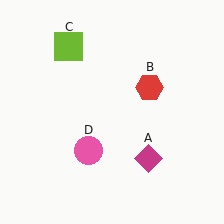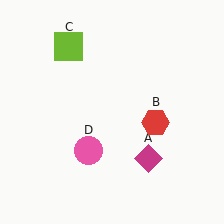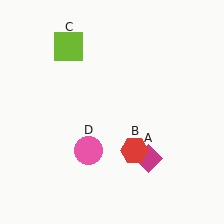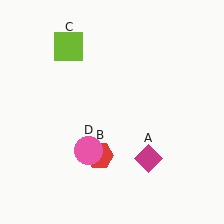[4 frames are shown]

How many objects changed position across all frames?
1 object changed position: red hexagon (object B).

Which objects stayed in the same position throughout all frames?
Magenta diamond (object A) and lime square (object C) and pink circle (object D) remained stationary.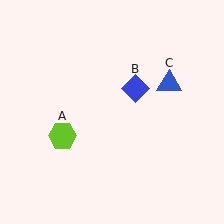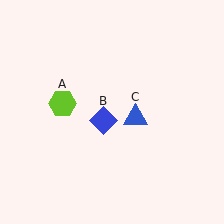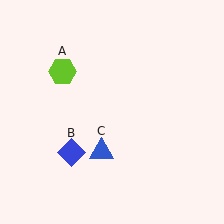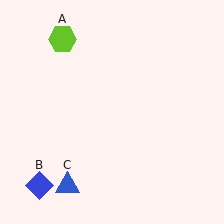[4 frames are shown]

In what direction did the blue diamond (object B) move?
The blue diamond (object B) moved down and to the left.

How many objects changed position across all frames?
3 objects changed position: lime hexagon (object A), blue diamond (object B), blue triangle (object C).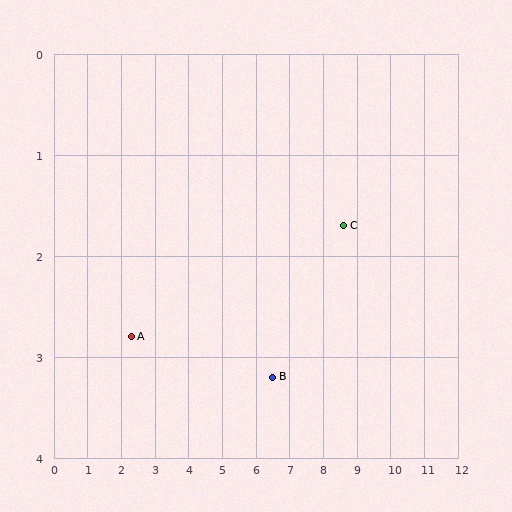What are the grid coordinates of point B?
Point B is at approximately (6.5, 3.2).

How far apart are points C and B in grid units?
Points C and B are about 2.6 grid units apart.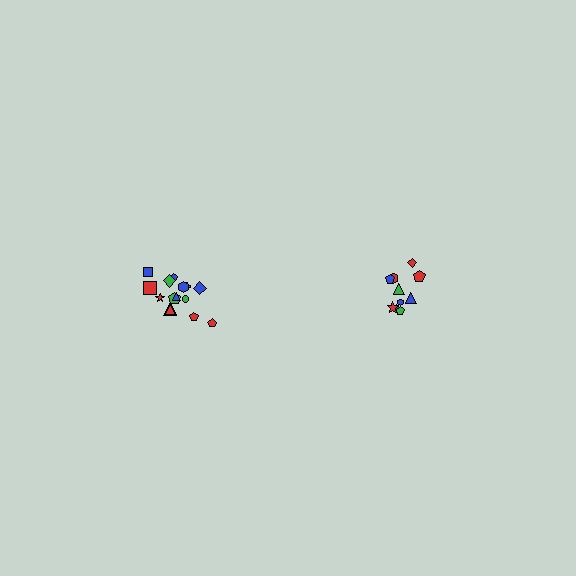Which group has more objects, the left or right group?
The left group.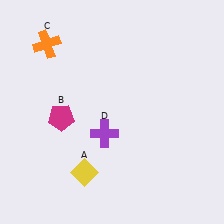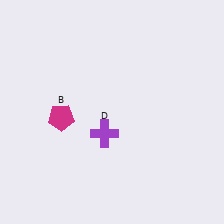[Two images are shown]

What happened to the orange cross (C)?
The orange cross (C) was removed in Image 2. It was in the top-left area of Image 1.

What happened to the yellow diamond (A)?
The yellow diamond (A) was removed in Image 2. It was in the bottom-left area of Image 1.